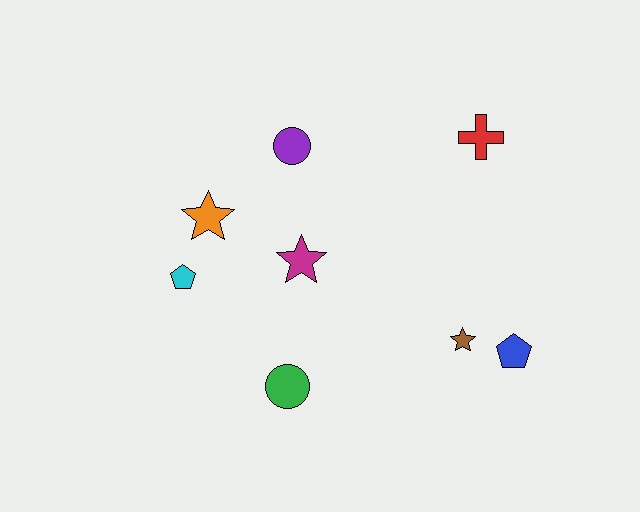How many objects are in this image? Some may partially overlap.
There are 8 objects.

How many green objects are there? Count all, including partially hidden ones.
There is 1 green object.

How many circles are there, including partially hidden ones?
There are 2 circles.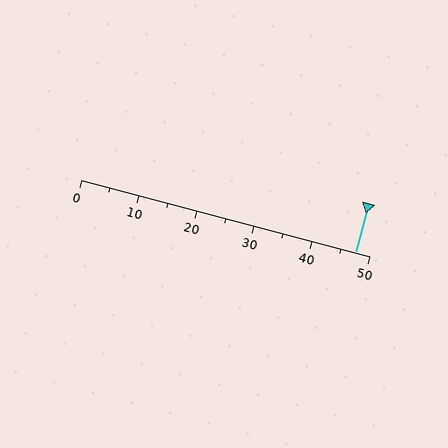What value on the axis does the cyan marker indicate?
The marker indicates approximately 47.5.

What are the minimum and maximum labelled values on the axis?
The axis runs from 0 to 50.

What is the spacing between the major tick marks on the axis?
The major ticks are spaced 10 apart.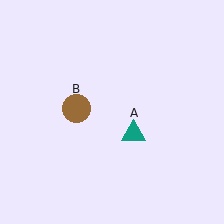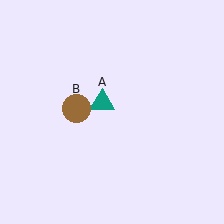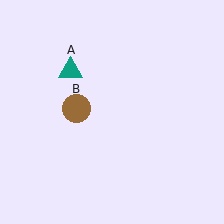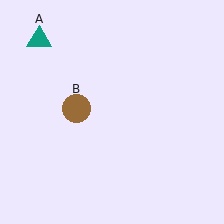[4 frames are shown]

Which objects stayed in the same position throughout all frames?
Brown circle (object B) remained stationary.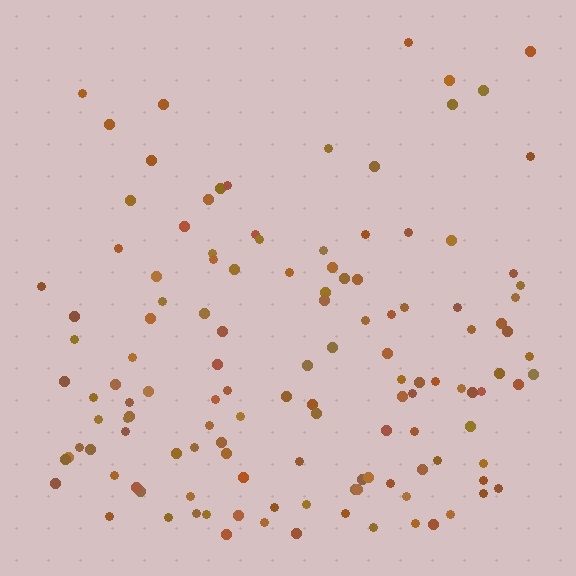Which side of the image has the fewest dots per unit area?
The top.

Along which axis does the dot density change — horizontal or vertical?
Vertical.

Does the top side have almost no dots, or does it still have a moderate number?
Still a moderate number, just noticeably fewer than the bottom.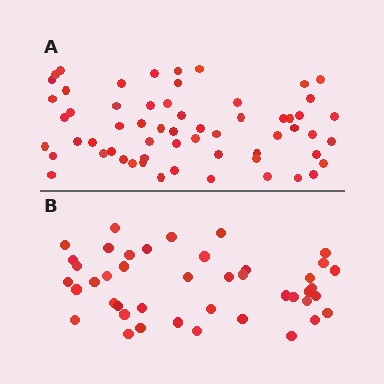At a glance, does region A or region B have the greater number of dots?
Region A (the top region) has more dots.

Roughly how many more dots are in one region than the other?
Region A has approximately 15 more dots than region B.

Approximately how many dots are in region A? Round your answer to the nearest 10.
About 60 dots.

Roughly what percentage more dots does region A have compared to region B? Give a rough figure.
About 40% more.